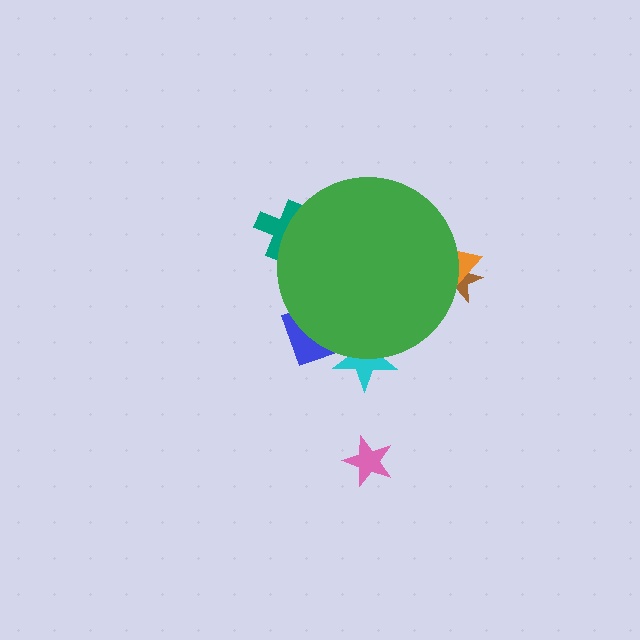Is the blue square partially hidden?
Yes, the blue square is partially hidden behind the green circle.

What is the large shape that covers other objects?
A green circle.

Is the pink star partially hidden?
No, the pink star is fully visible.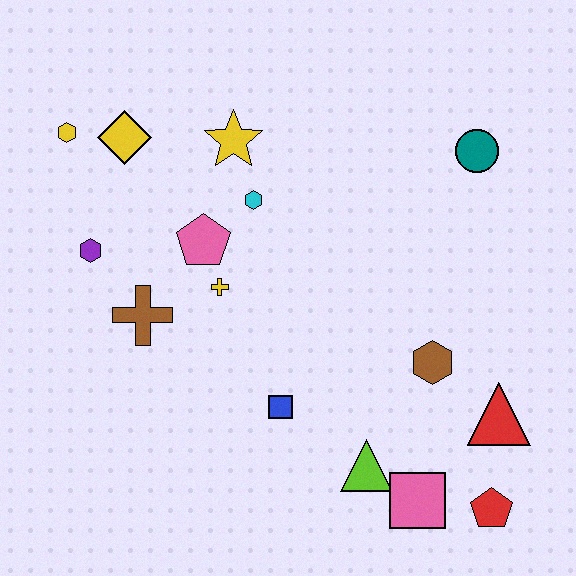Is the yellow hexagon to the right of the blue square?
No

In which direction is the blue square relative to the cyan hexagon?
The blue square is below the cyan hexagon.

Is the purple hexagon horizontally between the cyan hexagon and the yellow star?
No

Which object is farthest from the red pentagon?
The yellow hexagon is farthest from the red pentagon.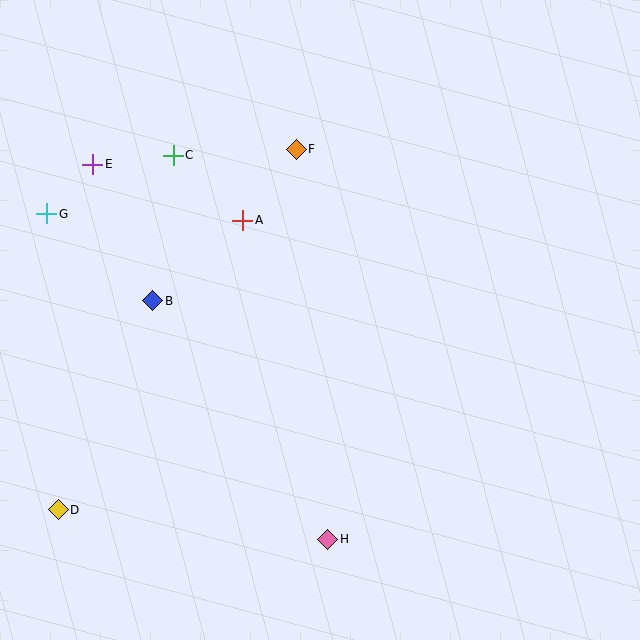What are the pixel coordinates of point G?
Point G is at (47, 214).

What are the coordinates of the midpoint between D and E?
The midpoint between D and E is at (76, 337).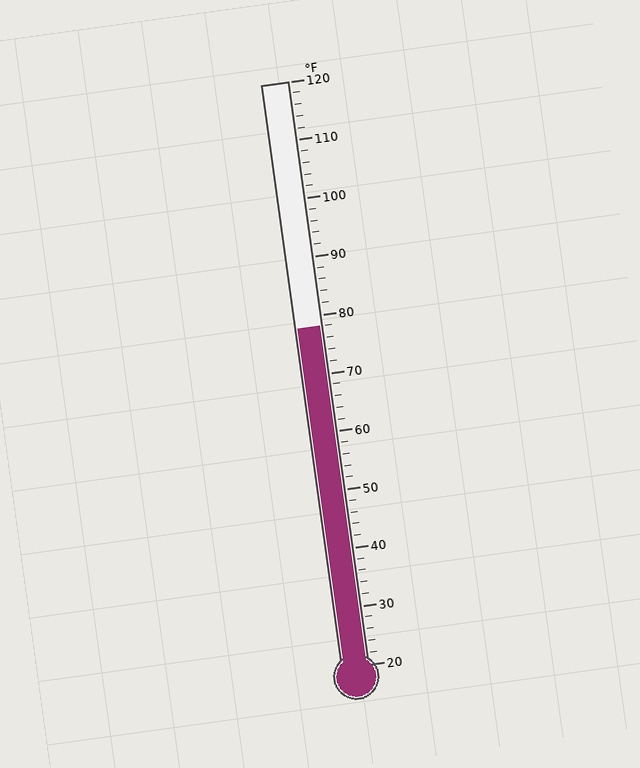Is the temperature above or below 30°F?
The temperature is above 30°F.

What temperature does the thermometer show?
The thermometer shows approximately 78°F.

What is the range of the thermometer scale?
The thermometer scale ranges from 20°F to 120°F.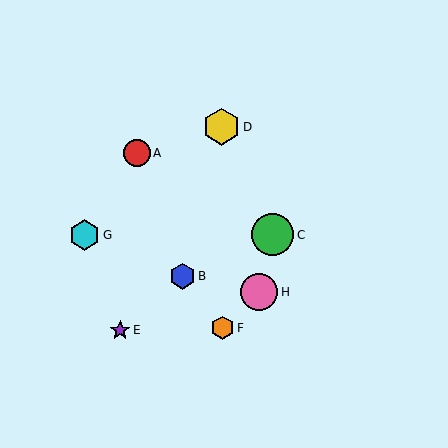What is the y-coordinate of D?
Object D is at y≈127.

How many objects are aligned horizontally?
2 objects (C, G) are aligned horizontally.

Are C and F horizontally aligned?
No, C is at y≈235 and F is at y≈328.